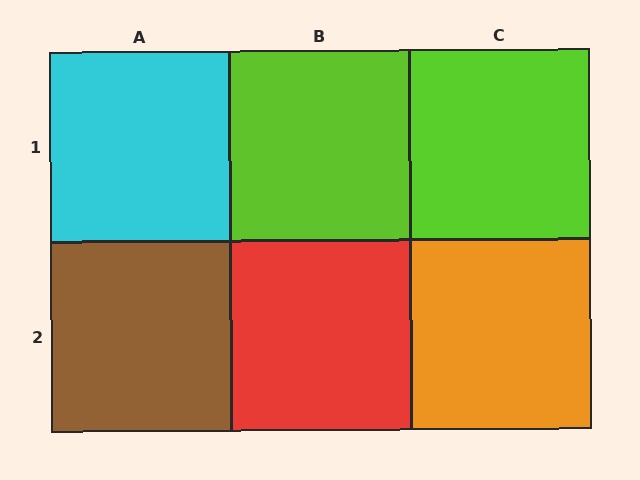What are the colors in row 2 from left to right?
Brown, red, orange.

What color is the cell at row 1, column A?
Cyan.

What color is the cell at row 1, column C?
Lime.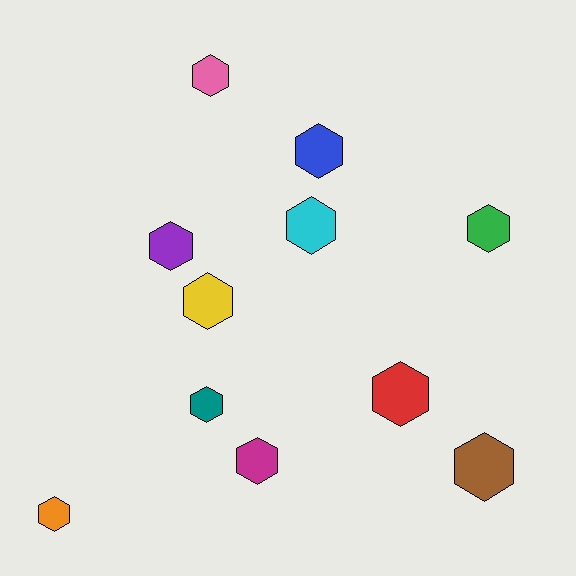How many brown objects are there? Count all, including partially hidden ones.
There is 1 brown object.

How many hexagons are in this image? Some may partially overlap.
There are 11 hexagons.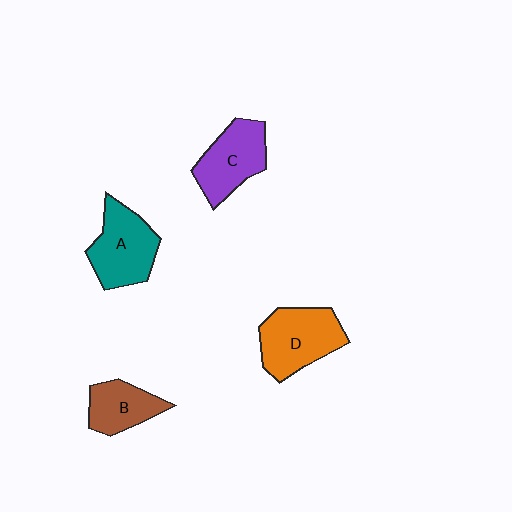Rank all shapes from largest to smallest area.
From largest to smallest: D (orange), A (teal), C (purple), B (brown).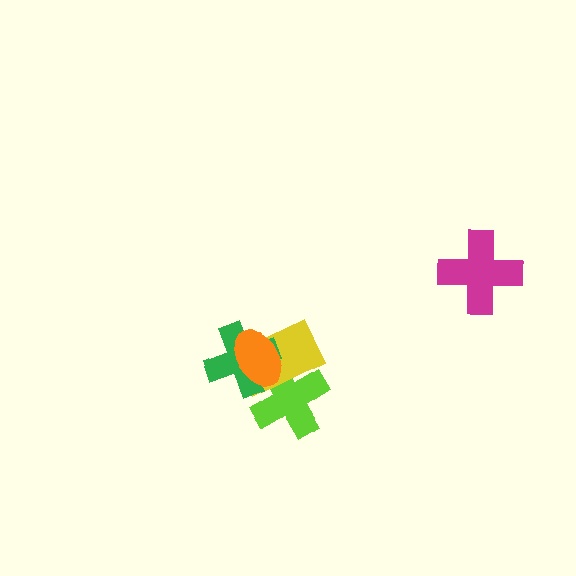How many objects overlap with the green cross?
3 objects overlap with the green cross.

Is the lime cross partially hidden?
Yes, it is partially covered by another shape.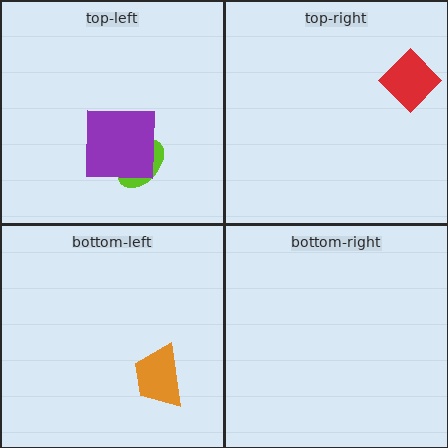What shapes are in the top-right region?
The red diamond.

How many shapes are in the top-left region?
2.